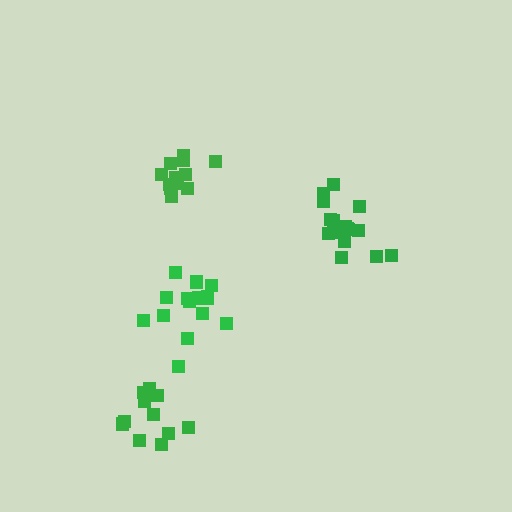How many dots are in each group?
Group 1: 17 dots, Group 2: 16 dots, Group 3: 12 dots, Group 4: 11 dots (56 total).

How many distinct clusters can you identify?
There are 4 distinct clusters.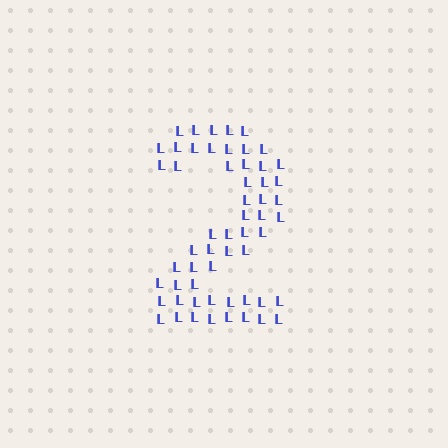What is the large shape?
The large shape is the digit 2.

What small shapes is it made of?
It is made of small letter L's.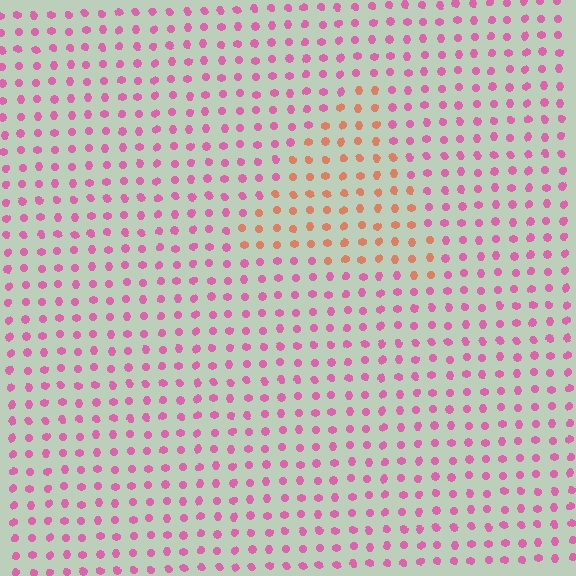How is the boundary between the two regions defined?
The boundary is defined purely by a slight shift in hue (about 49 degrees). Spacing, size, and orientation are identical on both sides.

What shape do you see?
I see a triangle.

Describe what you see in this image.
The image is filled with small pink elements in a uniform arrangement. A triangle-shaped region is visible where the elements are tinted to a slightly different hue, forming a subtle color boundary.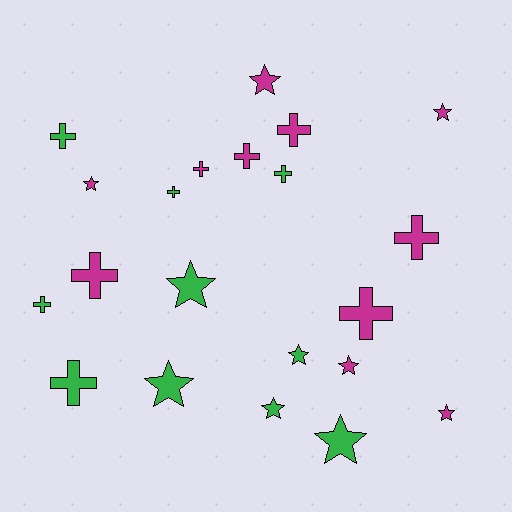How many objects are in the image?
There are 21 objects.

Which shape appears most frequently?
Cross, with 11 objects.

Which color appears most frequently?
Magenta, with 11 objects.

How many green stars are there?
There are 5 green stars.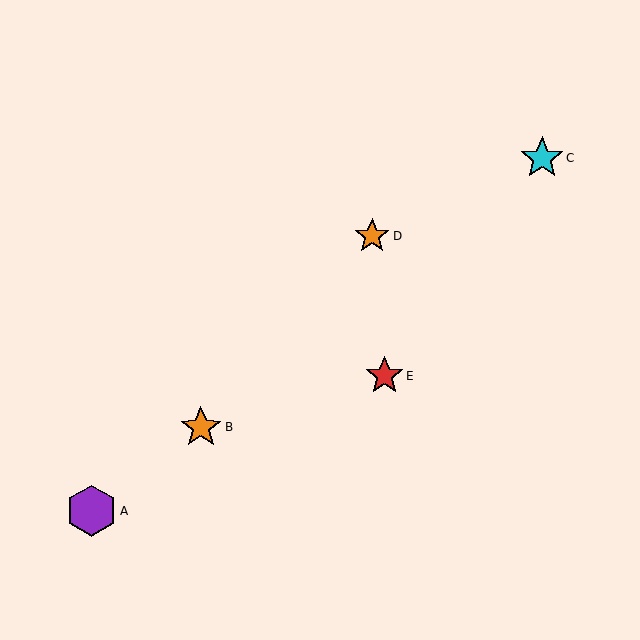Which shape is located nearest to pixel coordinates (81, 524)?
The purple hexagon (labeled A) at (91, 511) is nearest to that location.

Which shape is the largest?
The purple hexagon (labeled A) is the largest.